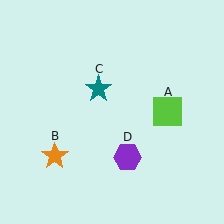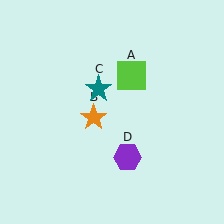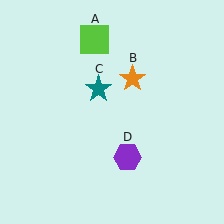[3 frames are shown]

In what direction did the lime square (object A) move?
The lime square (object A) moved up and to the left.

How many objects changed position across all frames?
2 objects changed position: lime square (object A), orange star (object B).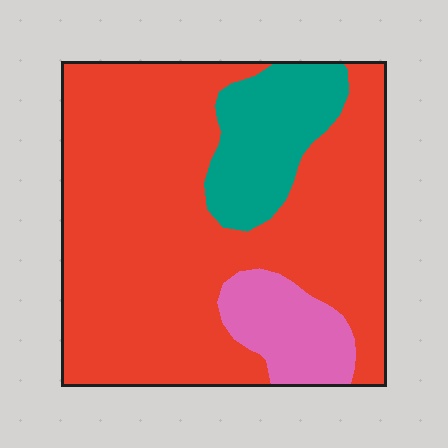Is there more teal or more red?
Red.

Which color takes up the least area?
Pink, at roughly 10%.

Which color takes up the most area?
Red, at roughly 75%.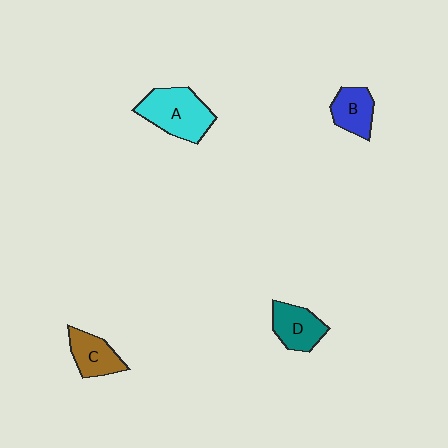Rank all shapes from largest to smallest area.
From largest to smallest: A (cyan), D (teal), C (brown), B (blue).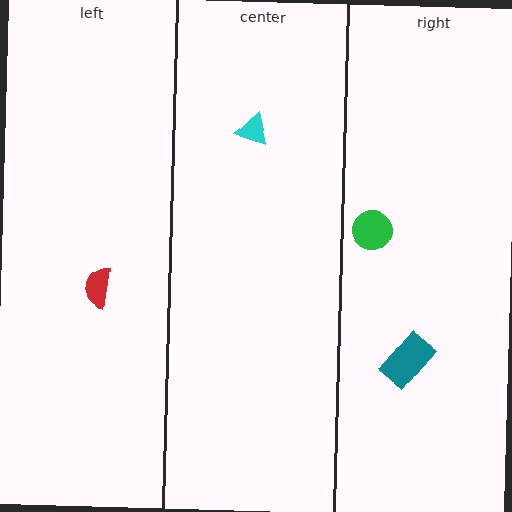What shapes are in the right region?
The teal rectangle, the green circle.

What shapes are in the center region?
The cyan triangle.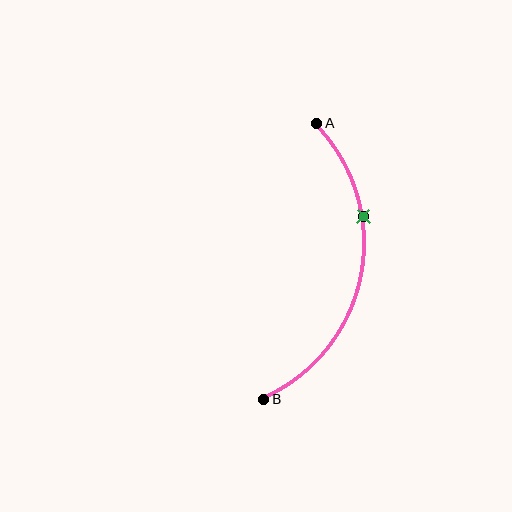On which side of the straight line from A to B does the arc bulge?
The arc bulges to the right of the straight line connecting A and B.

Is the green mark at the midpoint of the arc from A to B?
No. The green mark lies on the arc but is closer to endpoint A. The arc midpoint would be at the point on the curve equidistant along the arc from both A and B.